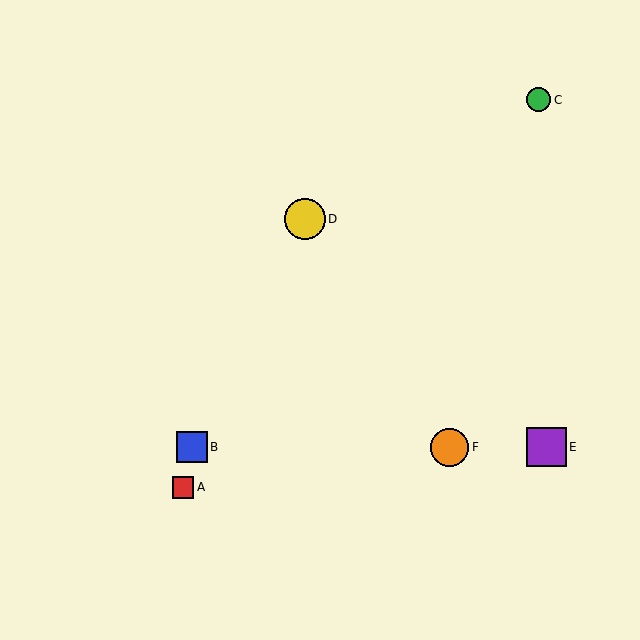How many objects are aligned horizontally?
3 objects (B, E, F) are aligned horizontally.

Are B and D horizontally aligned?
No, B is at y≈447 and D is at y≈219.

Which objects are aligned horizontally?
Objects B, E, F are aligned horizontally.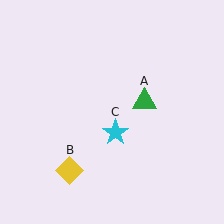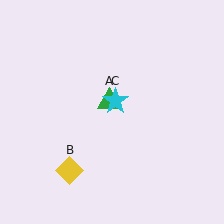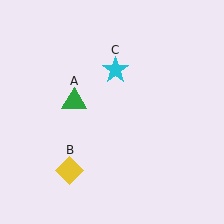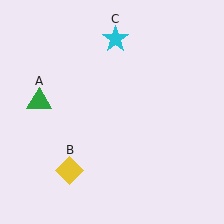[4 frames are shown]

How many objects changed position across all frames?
2 objects changed position: green triangle (object A), cyan star (object C).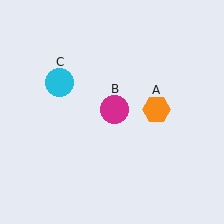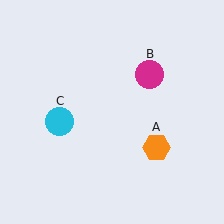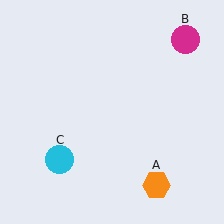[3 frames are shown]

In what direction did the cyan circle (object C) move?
The cyan circle (object C) moved down.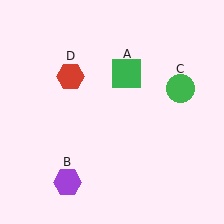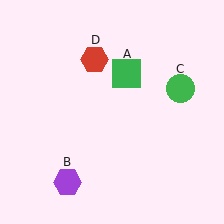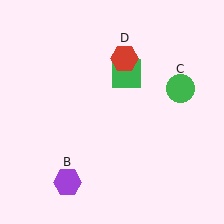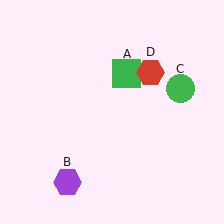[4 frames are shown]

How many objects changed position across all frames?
1 object changed position: red hexagon (object D).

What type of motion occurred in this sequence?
The red hexagon (object D) rotated clockwise around the center of the scene.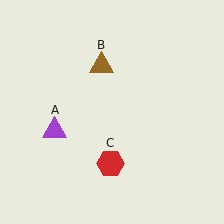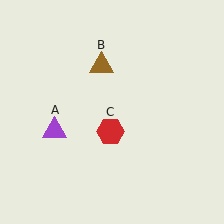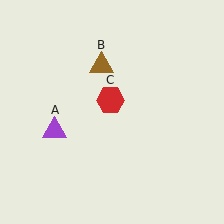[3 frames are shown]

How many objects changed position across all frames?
1 object changed position: red hexagon (object C).